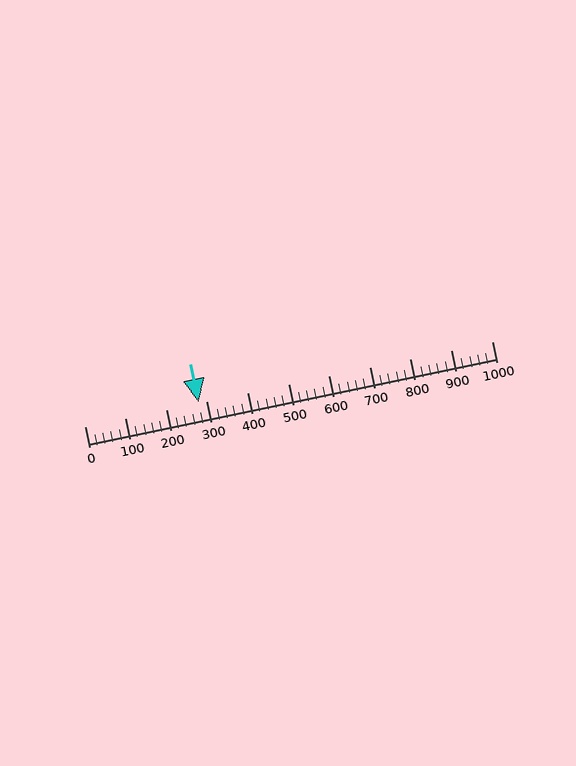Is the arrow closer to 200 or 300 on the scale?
The arrow is closer to 300.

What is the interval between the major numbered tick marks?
The major tick marks are spaced 100 units apart.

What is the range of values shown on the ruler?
The ruler shows values from 0 to 1000.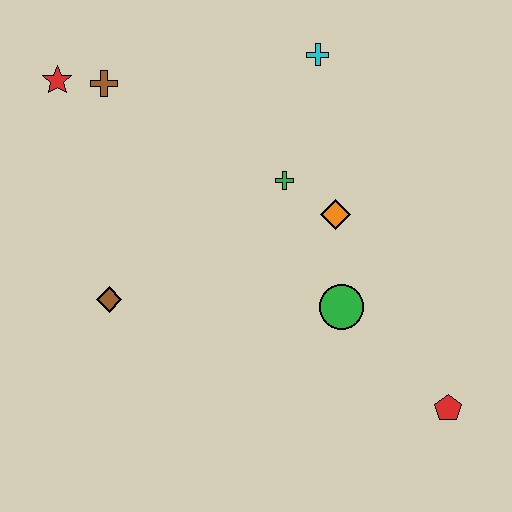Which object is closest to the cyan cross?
The green cross is closest to the cyan cross.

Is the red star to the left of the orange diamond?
Yes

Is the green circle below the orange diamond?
Yes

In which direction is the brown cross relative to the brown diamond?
The brown cross is above the brown diamond.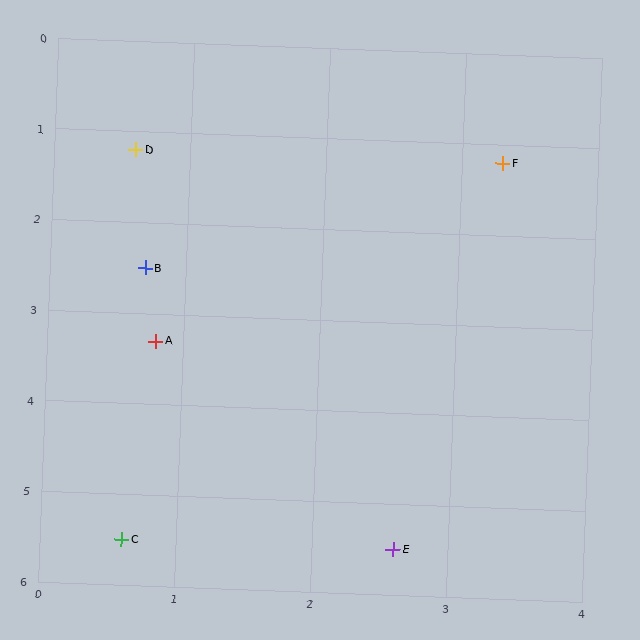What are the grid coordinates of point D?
Point D is at approximately (0.6, 1.2).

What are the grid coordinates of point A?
Point A is at approximately (0.8, 3.3).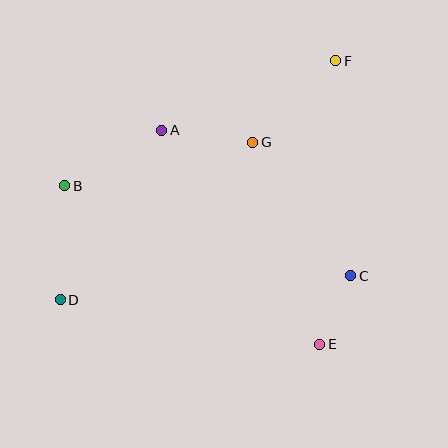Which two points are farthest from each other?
Points D and F are farthest from each other.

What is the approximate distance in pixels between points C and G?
The distance between C and G is approximately 166 pixels.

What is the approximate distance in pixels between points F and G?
The distance between F and G is approximately 116 pixels.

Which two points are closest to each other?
Points C and E are closest to each other.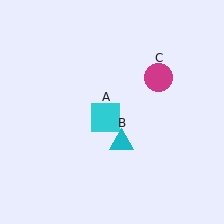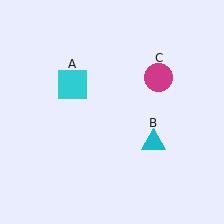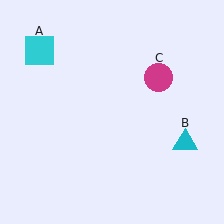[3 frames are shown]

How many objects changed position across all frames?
2 objects changed position: cyan square (object A), cyan triangle (object B).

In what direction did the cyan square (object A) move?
The cyan square (object A) moved up and to the left.